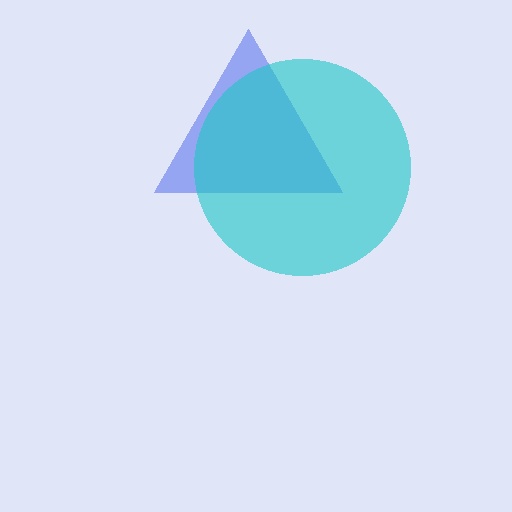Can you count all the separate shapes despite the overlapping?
Yes, there are 2 separate shapes.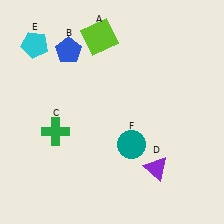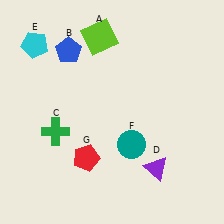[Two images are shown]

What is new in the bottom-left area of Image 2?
A red pentagon (G) was added in the bottom-left area of Image 2.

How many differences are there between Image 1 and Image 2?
There is 1 difference between the two images.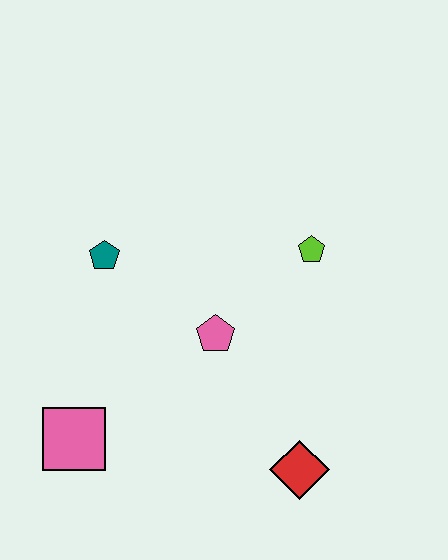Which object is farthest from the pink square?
The lime pentagon is farthest from the pink square.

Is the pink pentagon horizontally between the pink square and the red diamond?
Yes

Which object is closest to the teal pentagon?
The pink pentagon is closest to the teal pentagon.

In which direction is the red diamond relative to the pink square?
The red diamond is to the right of the pink square.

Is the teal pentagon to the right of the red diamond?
No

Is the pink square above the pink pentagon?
No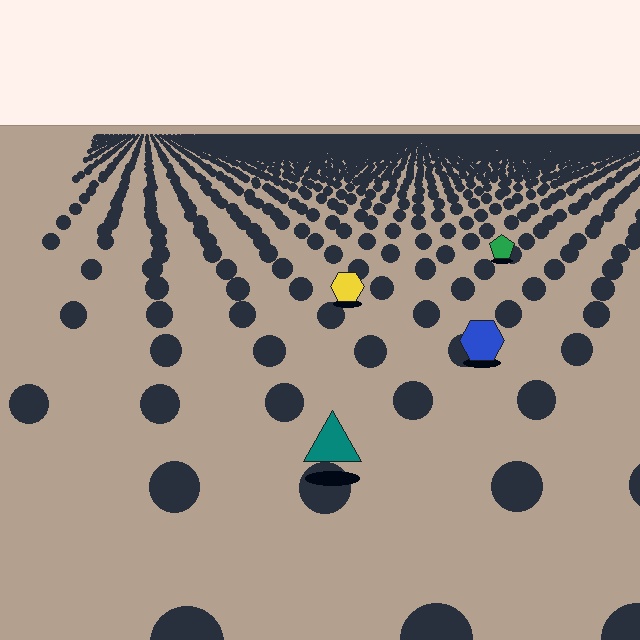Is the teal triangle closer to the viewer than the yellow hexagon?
Yes. The teal triangle is closer — you can tell from the texture gradient: the ground texture is coarser near it.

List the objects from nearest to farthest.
From nearest to farthest: the teal triangle, the blue hexagon, the yellow hexagon, the green pentagon.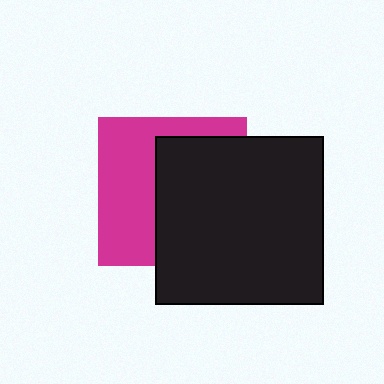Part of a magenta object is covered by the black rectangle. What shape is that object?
It is a square.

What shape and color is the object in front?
The object in front is a black rectangle.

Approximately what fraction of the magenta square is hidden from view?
Roughly 54% of the magenta square is hidden behind the black rectangle.